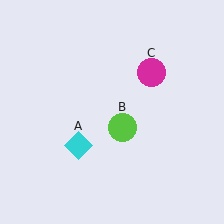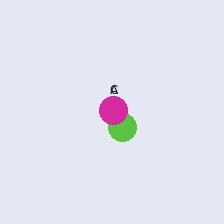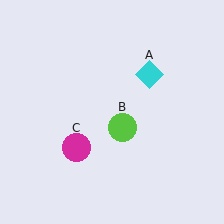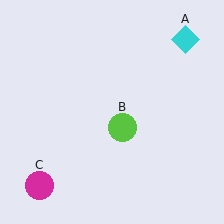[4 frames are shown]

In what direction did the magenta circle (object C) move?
The magenta circle (object C) moved down and to the left.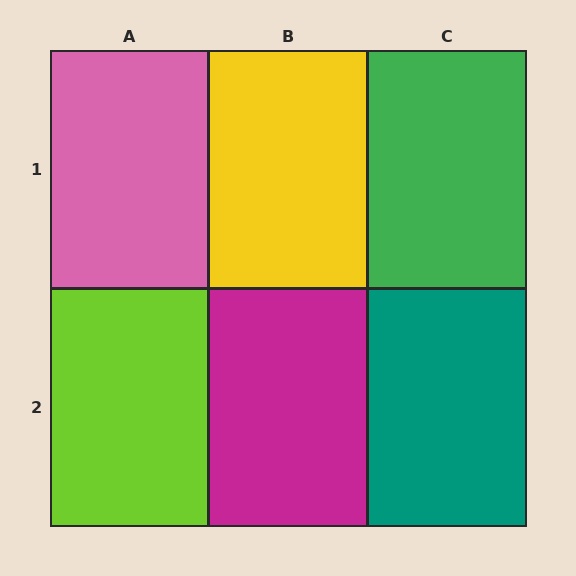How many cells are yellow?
1 cell is yellow.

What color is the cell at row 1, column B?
Yellow.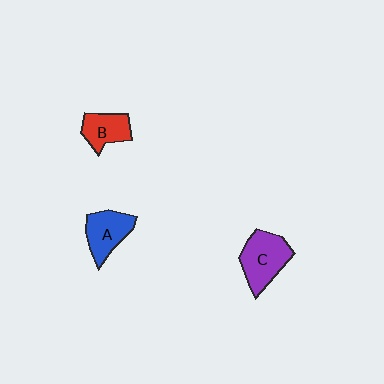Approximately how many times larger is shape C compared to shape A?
Approximately 1.2 times.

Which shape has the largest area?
Shape C (purple).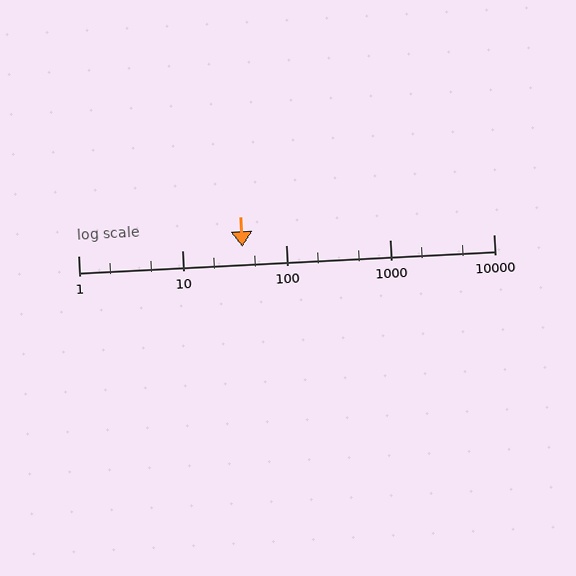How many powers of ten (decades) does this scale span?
The scale spans 4 decades, from 1 to 10000.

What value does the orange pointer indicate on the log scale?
The pointer indicates approximately 38.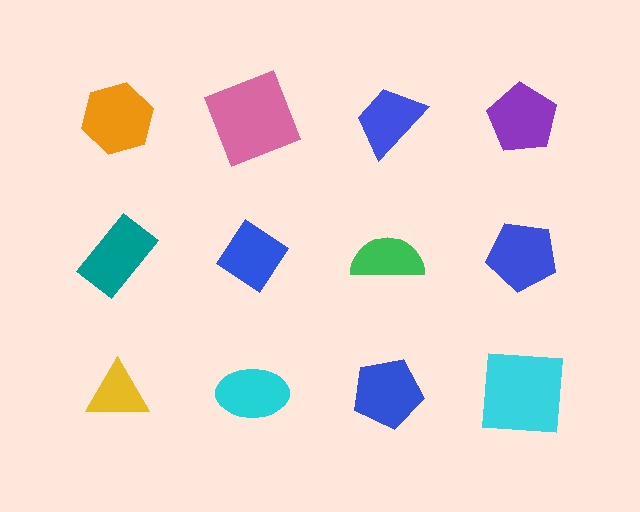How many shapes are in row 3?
4 shapes.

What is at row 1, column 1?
An orange hexagon.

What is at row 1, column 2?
A pink square.